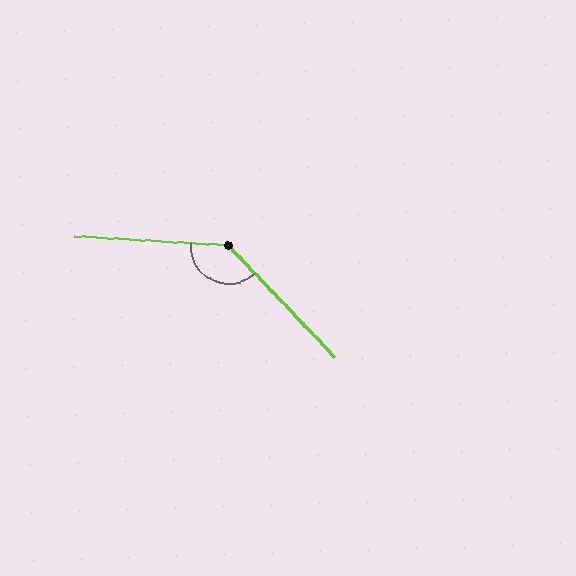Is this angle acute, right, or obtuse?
It is obtuse.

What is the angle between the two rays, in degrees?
Approximately 137 degrees.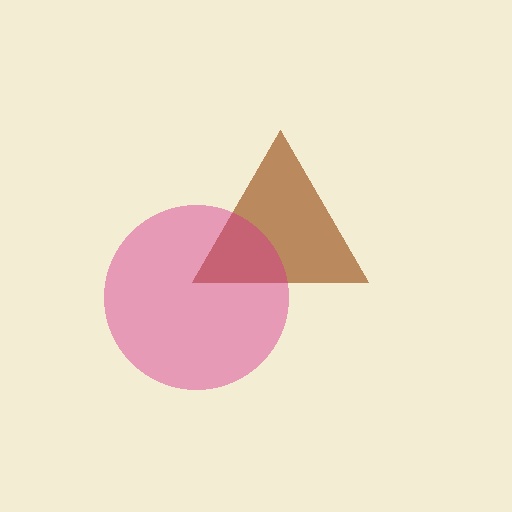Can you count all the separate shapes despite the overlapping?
Yes, there are 2 separate shapes.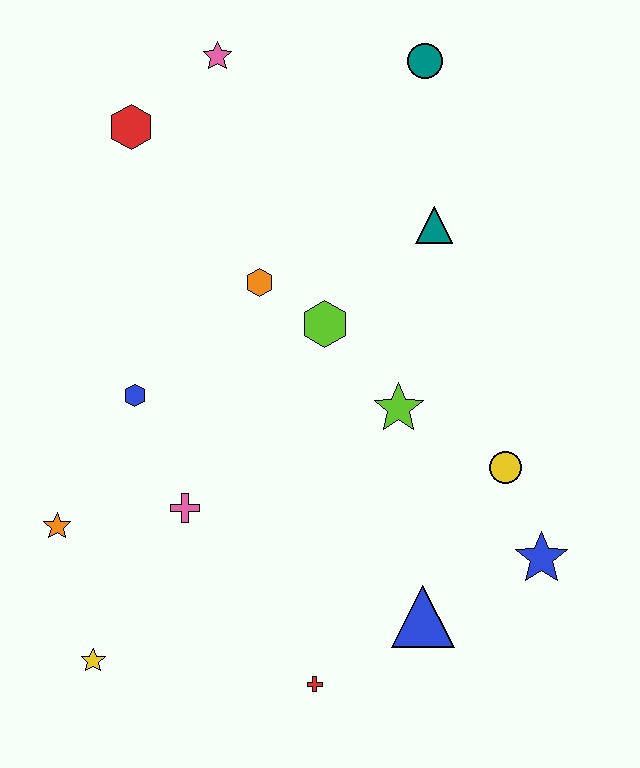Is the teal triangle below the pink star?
Yes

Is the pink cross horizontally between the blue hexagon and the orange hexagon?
Yes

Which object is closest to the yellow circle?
The blue star is closest to the yellow circle.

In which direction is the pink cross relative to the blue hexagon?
The pink cross is below the blue hexagon.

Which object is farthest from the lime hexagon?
The yellow star is farthest from the lime hexagon.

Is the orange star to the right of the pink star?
No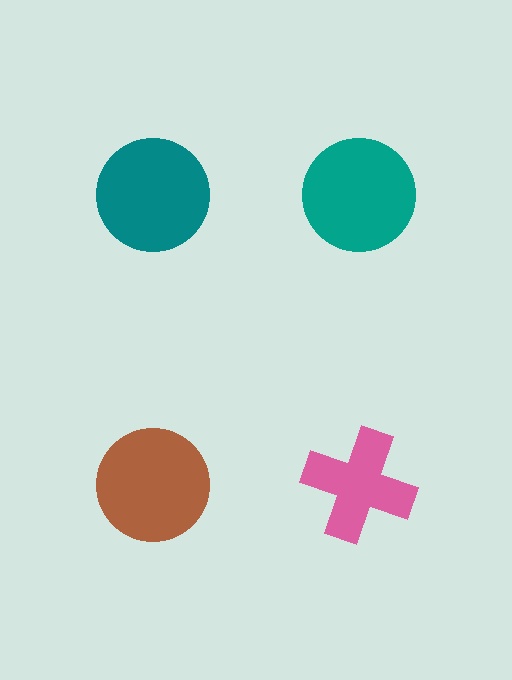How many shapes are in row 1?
2 shapes.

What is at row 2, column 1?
A brown circle.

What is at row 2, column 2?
A pink cross.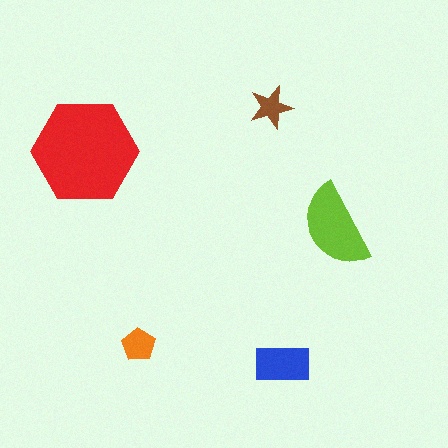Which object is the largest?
The red hexagon.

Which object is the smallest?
The brown star.